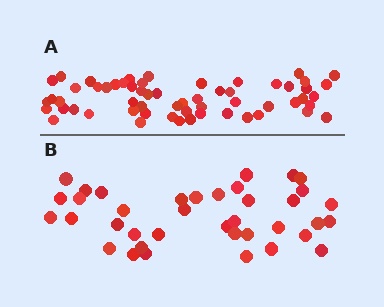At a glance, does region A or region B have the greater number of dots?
Region A (the top region) has more dots.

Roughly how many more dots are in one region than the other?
Region A has approximately 20 more dots than region B.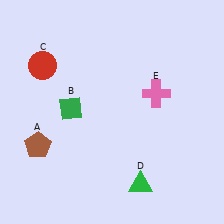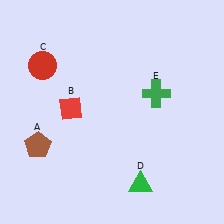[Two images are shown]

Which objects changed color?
B changed from green to red. E changed from pink to green.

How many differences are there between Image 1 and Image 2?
There are 2 differences between the two images.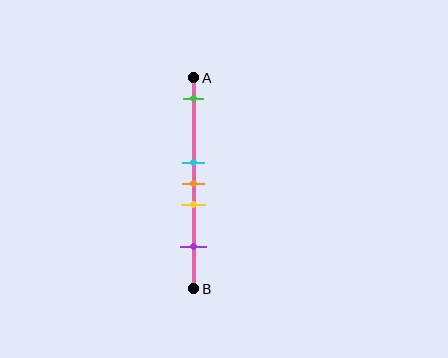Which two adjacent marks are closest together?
The cyan and orange marks are the closest adjacent pair.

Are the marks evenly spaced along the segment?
No, the marks are not evenly spaced.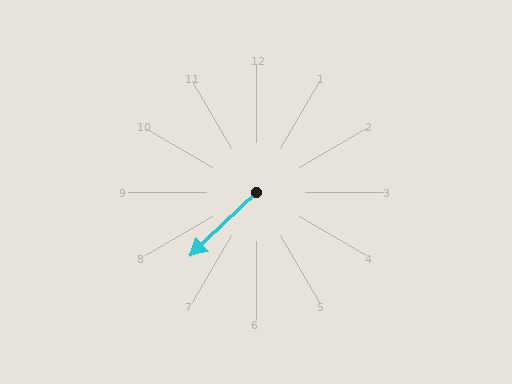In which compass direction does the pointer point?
Southwest.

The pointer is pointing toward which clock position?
Roughly 8 o'clock.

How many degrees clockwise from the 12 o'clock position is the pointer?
Approximately 226 degrees.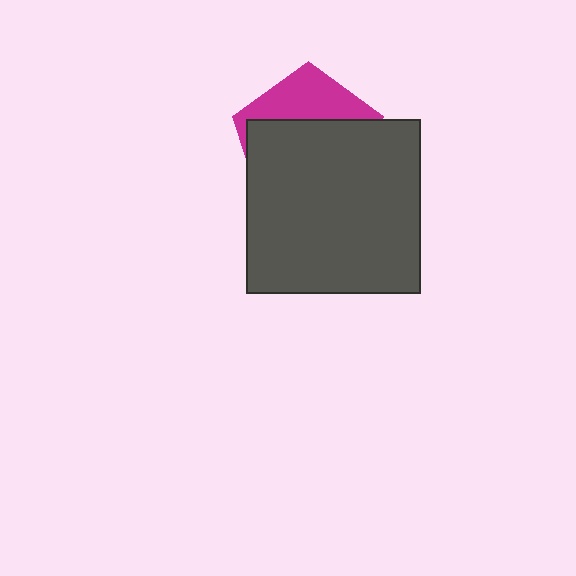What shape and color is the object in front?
The object in front is a dark gray square.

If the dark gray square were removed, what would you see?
You would see the complete magenta pentagon.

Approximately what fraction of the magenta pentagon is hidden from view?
Roughly 68% of the magenta pentagon is hidden behind the dark gray square.